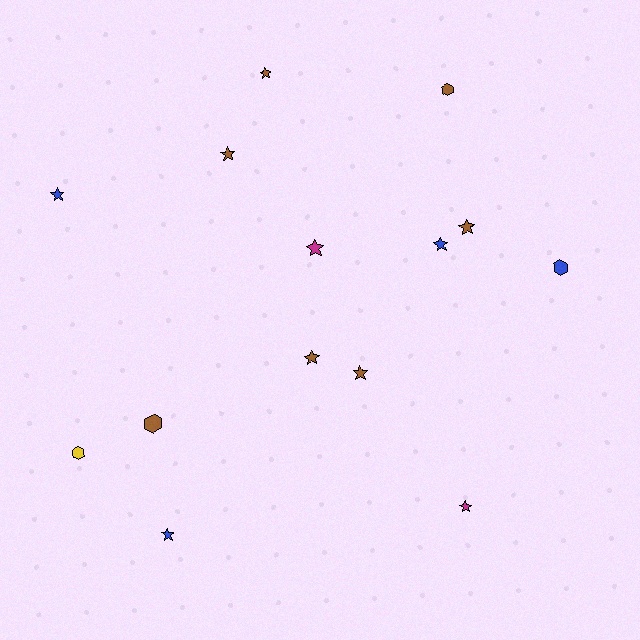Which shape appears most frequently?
Star, with 10 objects.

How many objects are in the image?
There are 14 objects.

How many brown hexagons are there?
There are 2 brown hexagons.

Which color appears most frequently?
Brown, with 7 objects.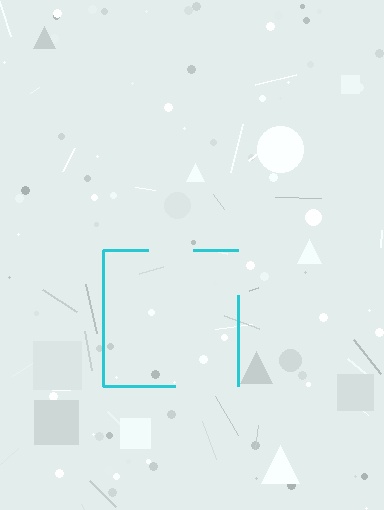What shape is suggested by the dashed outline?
The dashed outline suggests a square.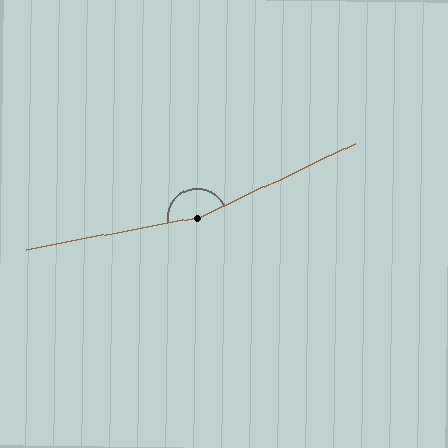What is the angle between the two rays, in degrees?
Approximately 165 degrees.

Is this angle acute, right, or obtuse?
It is obtuse.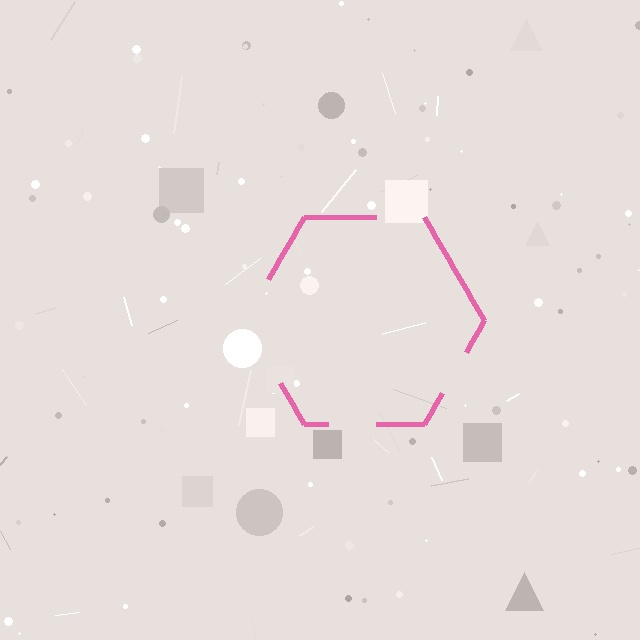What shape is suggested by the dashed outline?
The dashed outline suggests a hexagon.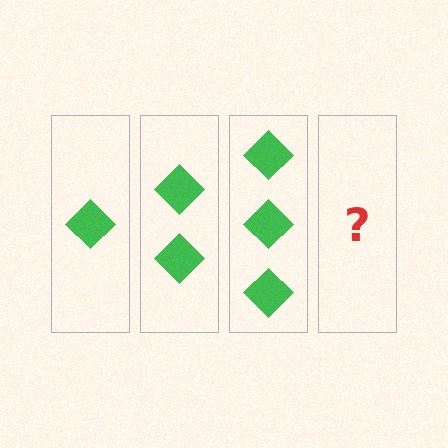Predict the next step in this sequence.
The next step is 4 diamonds.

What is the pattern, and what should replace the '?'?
The pattern is that each step adds one more diamond. The '?' should be 4 diamonds.